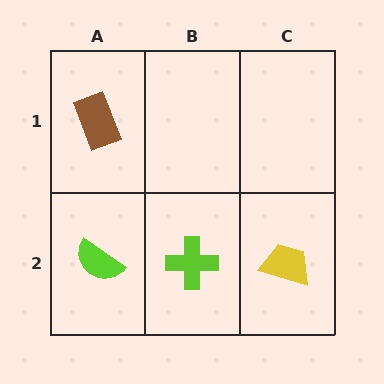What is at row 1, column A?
A brown rectangle.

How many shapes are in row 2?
3 shapes.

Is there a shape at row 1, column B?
No, that cell is empty.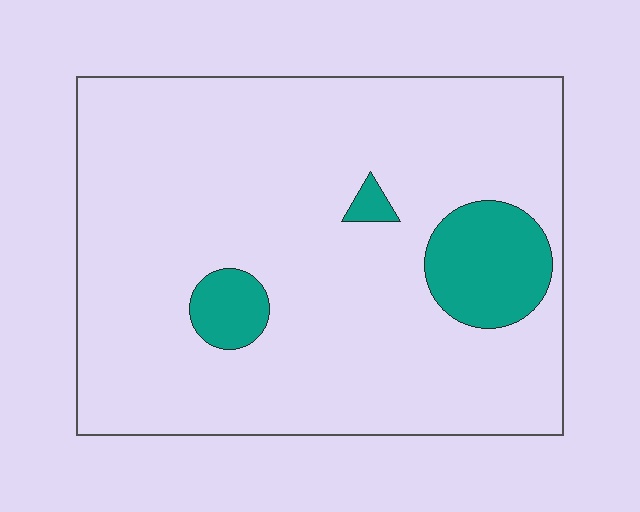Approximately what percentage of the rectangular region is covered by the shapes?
Approximately 10%.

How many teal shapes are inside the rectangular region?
3.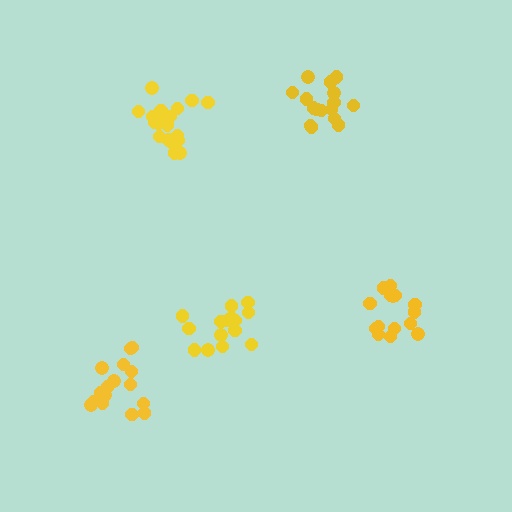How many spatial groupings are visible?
There are 5 spatial groupings.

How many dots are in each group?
Group 1: 16 dots, Group 2: 16 dots, Group 3: 19 dots, Group 4: 16 dots, Group 5: 15 dots (82 total).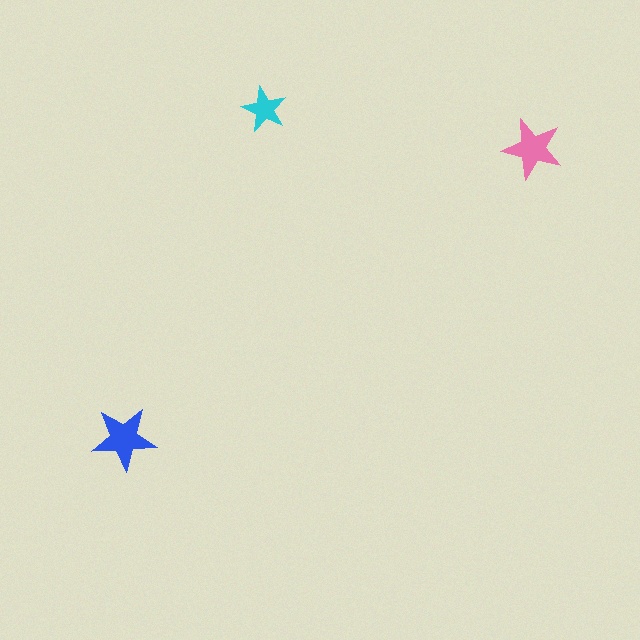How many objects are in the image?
There are 3 objects in the image.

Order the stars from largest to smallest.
the blue one, the pink one, the cyan one.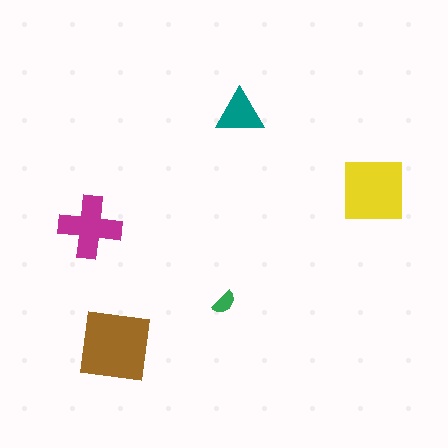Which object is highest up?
The teal triangle is topmost.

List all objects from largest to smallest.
The brown square, the yellow square, the magenta cross, the teal triangle, the green semicircle.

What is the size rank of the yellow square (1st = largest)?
2nd.